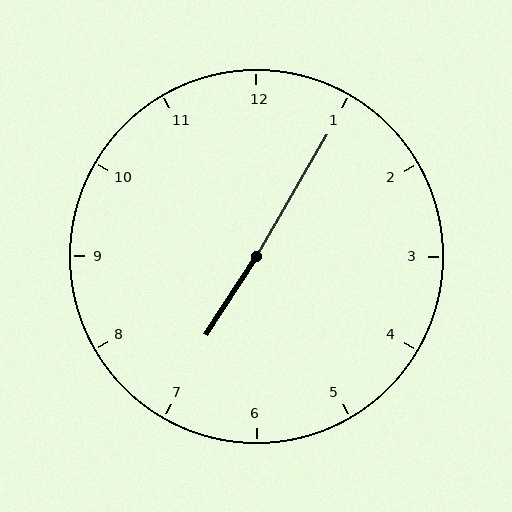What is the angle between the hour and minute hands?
Approximately 178 degrees.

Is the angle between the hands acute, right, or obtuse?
It is obtuse.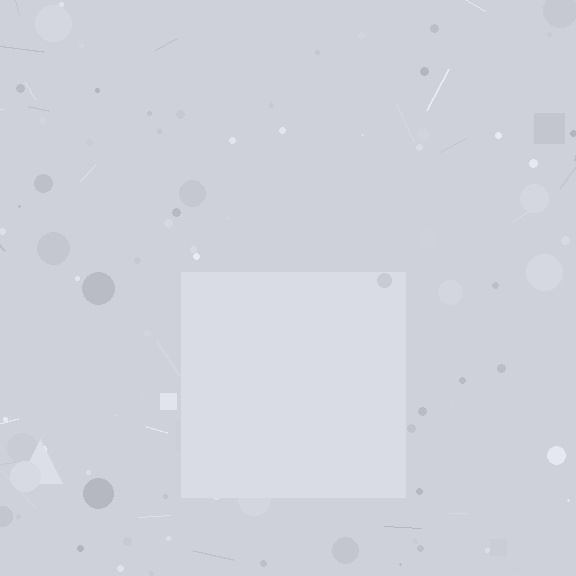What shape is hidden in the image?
A square is hidden in the image.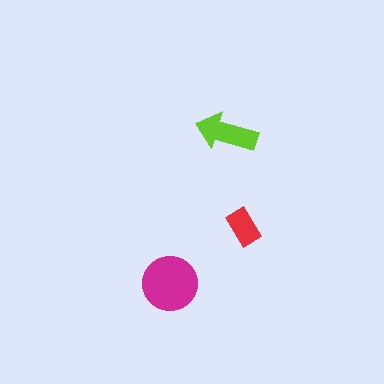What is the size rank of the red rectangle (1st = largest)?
3rd.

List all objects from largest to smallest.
The magenta circle, the lime arrow, the red rectangle.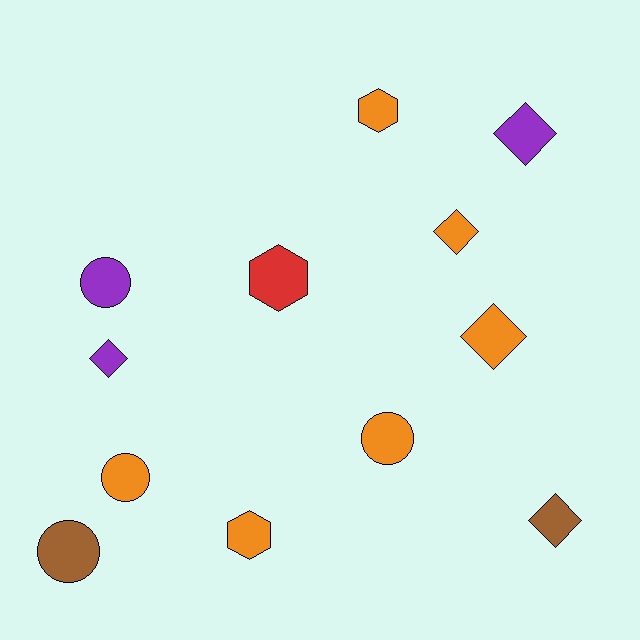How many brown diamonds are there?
There is 1 brown diamond.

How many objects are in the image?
There are 12 objects.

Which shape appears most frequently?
Diamond, with 5 objects.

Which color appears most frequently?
Orange, with 6 objects.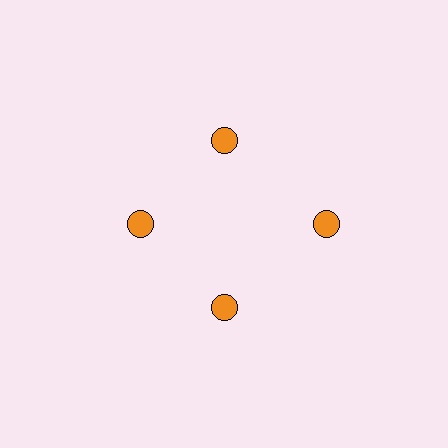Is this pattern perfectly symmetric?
No. The 4 orange circles are arranged in a ring, but one element near the 3 o'clock position is pushed outward from the center, breaking the 4-fold rotational symmetry.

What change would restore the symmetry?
The symmetry would be restored by moving it inward, back onto the ring so that all 4 circles sit at equal angles and equal distance from the center.